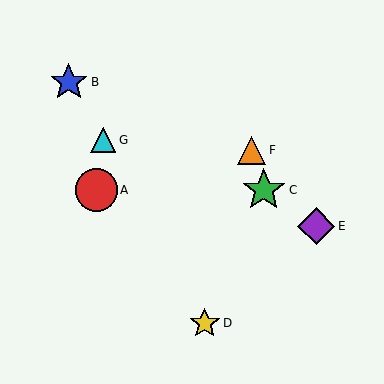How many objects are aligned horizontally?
2 objects (A, C) are aligned horizontally.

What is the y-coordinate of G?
Object G is at y≈140.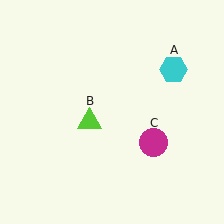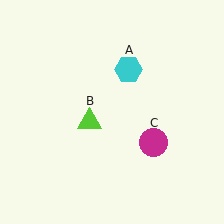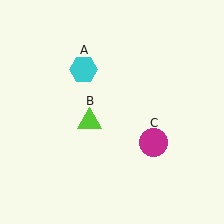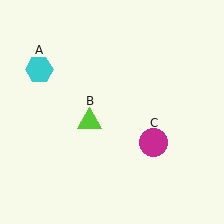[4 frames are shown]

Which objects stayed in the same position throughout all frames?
Lime triangle (object B) and magenta circle (object C) remained stationary.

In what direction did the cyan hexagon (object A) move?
The cyan hexagon (object A) moved left.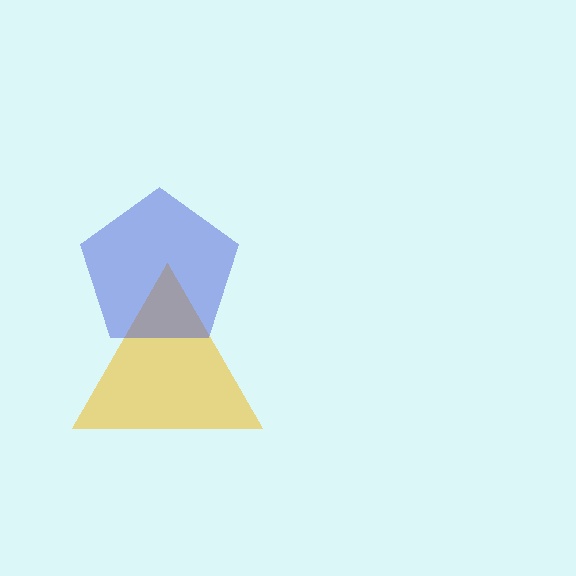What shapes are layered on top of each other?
The layered shapes are: a yellow triangle, a blue pentagon.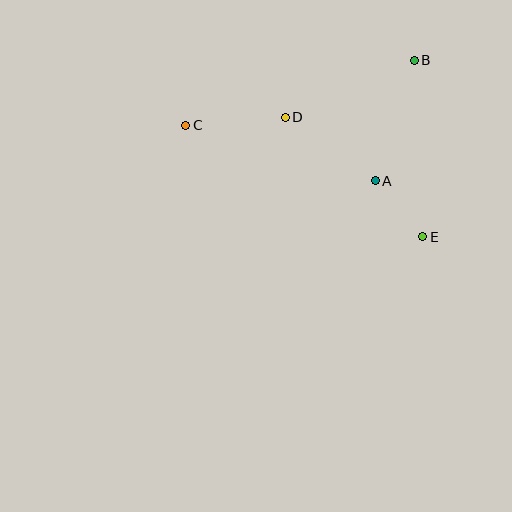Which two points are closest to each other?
Points A and E are closest to each other.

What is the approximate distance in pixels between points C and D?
The distance between C and D is approximately 99 pixels.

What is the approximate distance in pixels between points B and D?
The distance between B and D is approximately 141 pixels.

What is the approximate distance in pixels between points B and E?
The distance between B and E is approximately 177 pixels.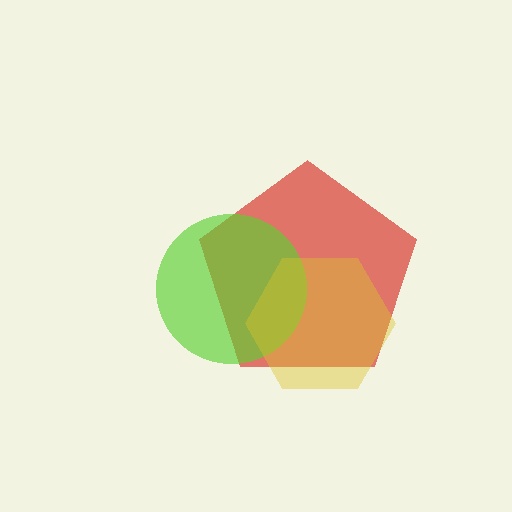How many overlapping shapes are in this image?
There are 3 overlapping shapes in the image.